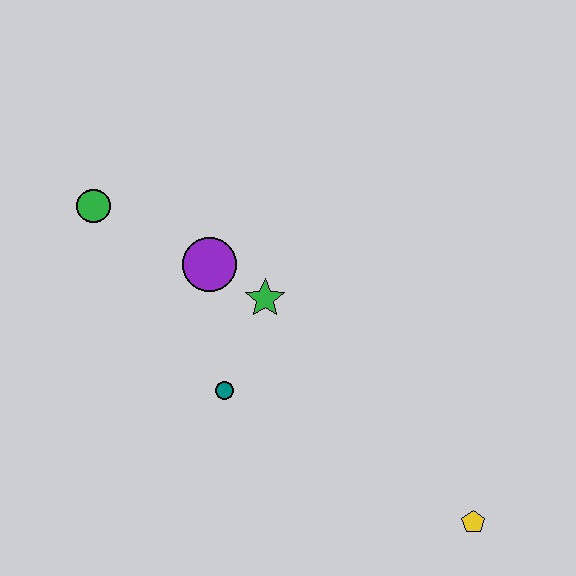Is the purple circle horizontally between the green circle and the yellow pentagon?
Yes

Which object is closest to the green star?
The purple circle is closest to the green star.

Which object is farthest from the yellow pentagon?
The green circle is farthest from the yellow pentagon.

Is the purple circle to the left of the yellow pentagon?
Yes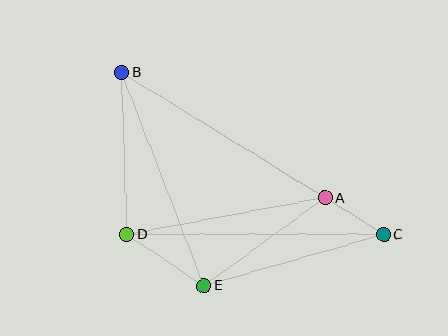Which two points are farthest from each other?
Points B and C are farthest from each other.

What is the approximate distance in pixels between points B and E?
The distance between B and E is approximately 229 pixels.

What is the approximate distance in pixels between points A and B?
The distance between A and B is approximately 238 pixels.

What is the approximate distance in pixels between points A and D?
The distance between A and D is approximately 201 pixels.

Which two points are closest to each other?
Points A and C are closest to each other.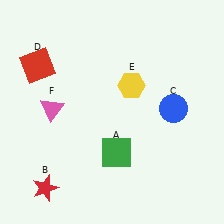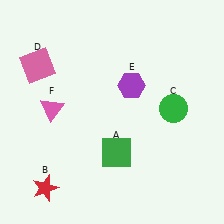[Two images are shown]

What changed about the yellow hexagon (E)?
In Image 1, E is yellow. In Image 2, it changed to purple.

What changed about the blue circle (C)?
In Image 1, C is blue. In Image 2, it changed to green.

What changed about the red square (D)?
In Image 1, D is red. In Image 2, it changed to pink.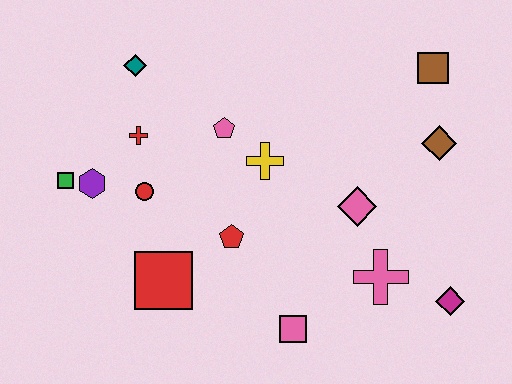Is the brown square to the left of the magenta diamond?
Yes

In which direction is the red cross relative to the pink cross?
The red cross is to the left of the pink cross.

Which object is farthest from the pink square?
The teal diamond is farthest from the pink square.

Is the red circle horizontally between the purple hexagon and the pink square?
Yes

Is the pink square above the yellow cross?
No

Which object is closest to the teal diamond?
The red cross is closest to the teal diamond.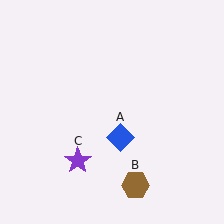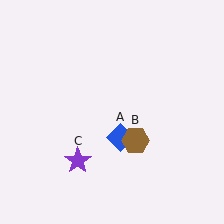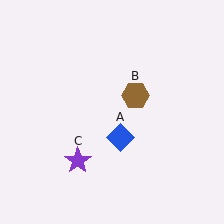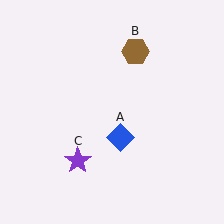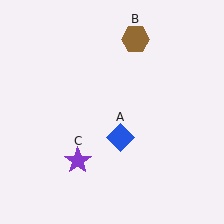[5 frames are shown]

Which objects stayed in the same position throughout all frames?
Blue diamond (object A) and purple star (object C) remained stationary.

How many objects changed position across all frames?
1 object changed position: brown hexagon (object B).